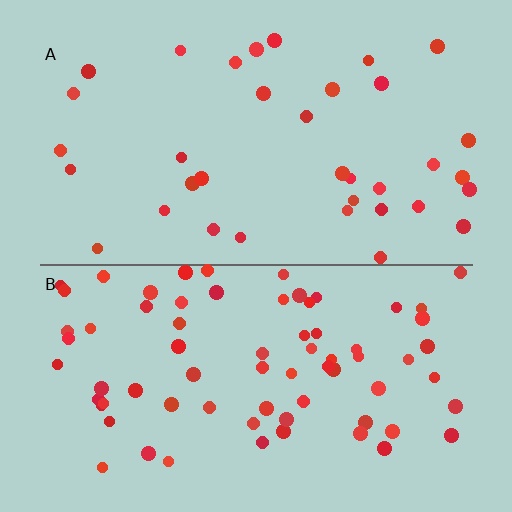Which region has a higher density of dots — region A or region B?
B (the bottom).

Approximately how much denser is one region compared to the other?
Approximately 2.0× — region B over region A.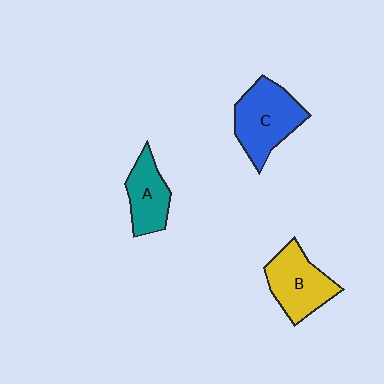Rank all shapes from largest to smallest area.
From largest to smallest: C (blue), B (yellow), A (teal).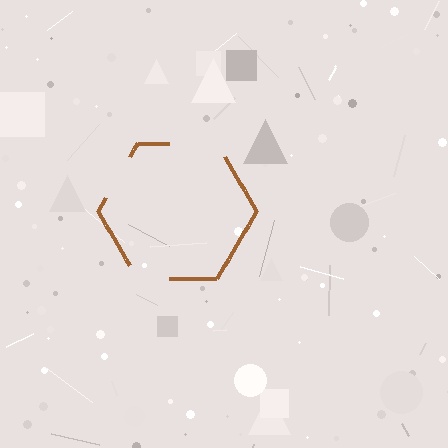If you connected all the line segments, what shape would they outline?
They would outline a hexagon.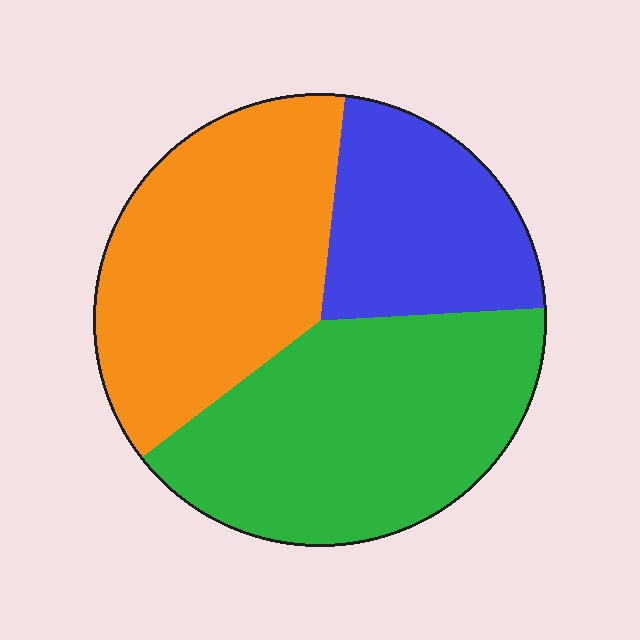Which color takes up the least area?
Blue, at roughly 20%.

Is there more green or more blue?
Green.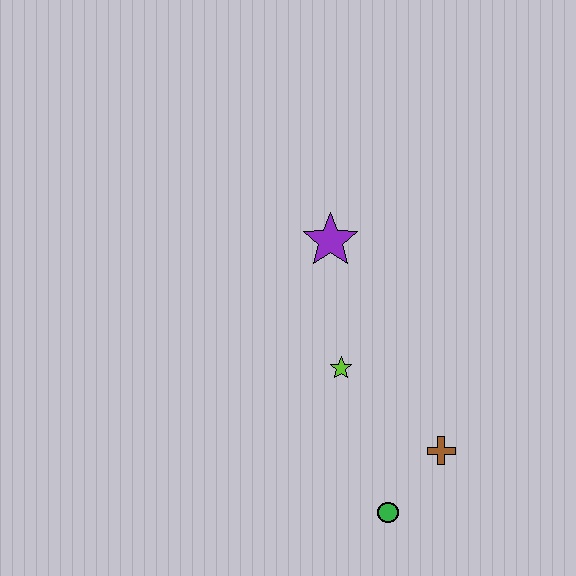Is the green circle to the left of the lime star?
No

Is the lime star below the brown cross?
No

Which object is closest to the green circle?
The brown cross is closest to the green circle.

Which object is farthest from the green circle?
The purple star is farthest from the green circle.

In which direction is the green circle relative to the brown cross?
The green circle is below the brown cross.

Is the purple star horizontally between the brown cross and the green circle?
No